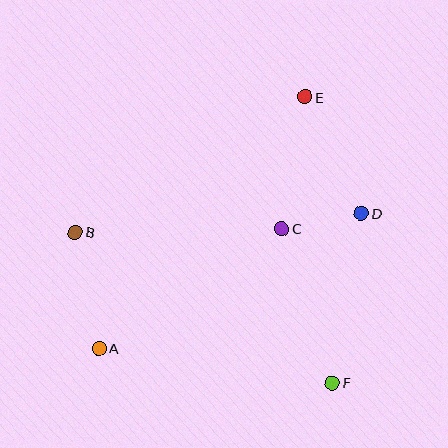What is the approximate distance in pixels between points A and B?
The distance between A and B is approximately 119 pixels.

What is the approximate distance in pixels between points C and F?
The distance between C and F is approximately 162 pixels.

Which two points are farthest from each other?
Points A and E are farthest from each other.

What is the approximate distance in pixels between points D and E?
The distance between D and E is approximately 129 pixels.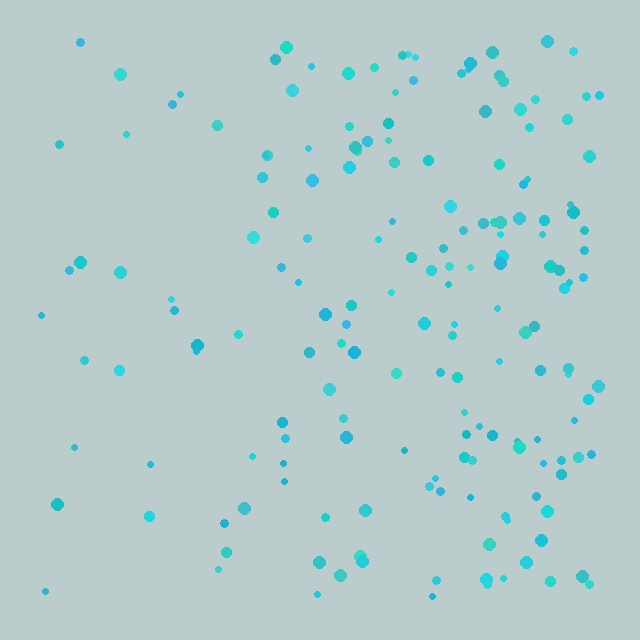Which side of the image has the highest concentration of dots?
The right.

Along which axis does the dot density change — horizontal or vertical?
Horizontal.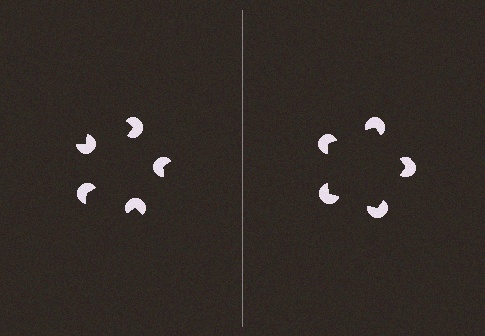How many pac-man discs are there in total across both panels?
10 — 5 on each side.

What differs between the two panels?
The pac-man discs are positioned identically on both sides; only the wedge orientations differ. On the right they align to a pentagon; on the left they are misaligned.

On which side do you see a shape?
An illusory pentagon appears on the right side. On the left side the wedge cuts are rotated, so no coherent shape forms.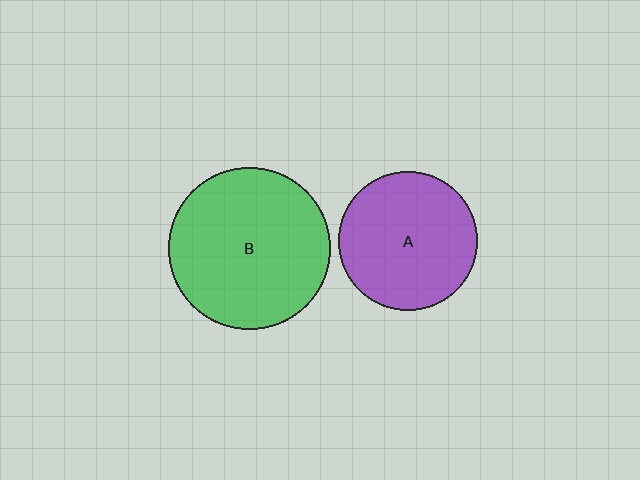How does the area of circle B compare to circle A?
Approximately 1.4 times.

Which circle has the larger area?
Circle B (green).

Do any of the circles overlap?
No, none of the circles overlap.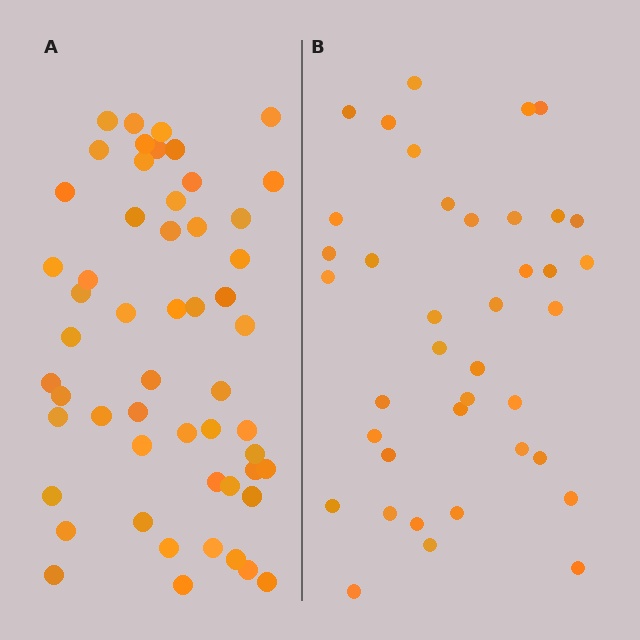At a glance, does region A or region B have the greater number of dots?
Region A (the left region) has more dots.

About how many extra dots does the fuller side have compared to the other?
Region A has approximately 15 more dots than region B.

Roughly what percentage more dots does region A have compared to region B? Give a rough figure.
About 40% more.